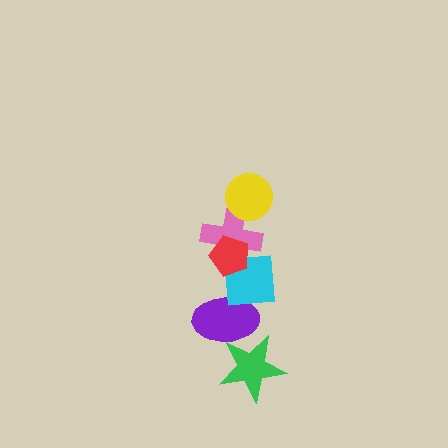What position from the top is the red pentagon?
The red pentagon is 2nd from the top.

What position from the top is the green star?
The green star is 6th from the top.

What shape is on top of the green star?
The purple ellipse is on top of the green star.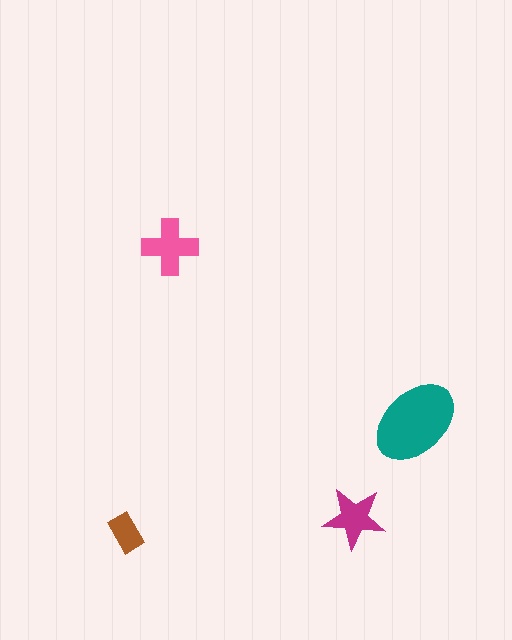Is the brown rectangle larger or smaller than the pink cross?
Smaller.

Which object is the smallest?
The brown rectangle.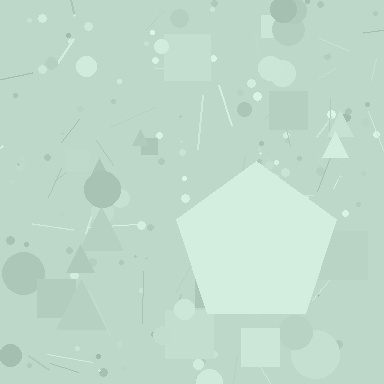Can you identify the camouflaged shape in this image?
The camouflaged shape is a pentagon.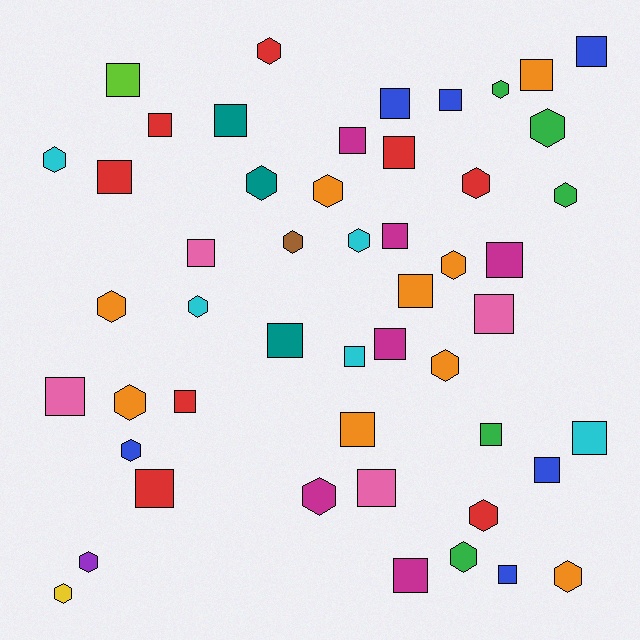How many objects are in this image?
There are 50 objects.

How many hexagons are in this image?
There are 22 hexagons.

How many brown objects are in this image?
There is 1 brown object.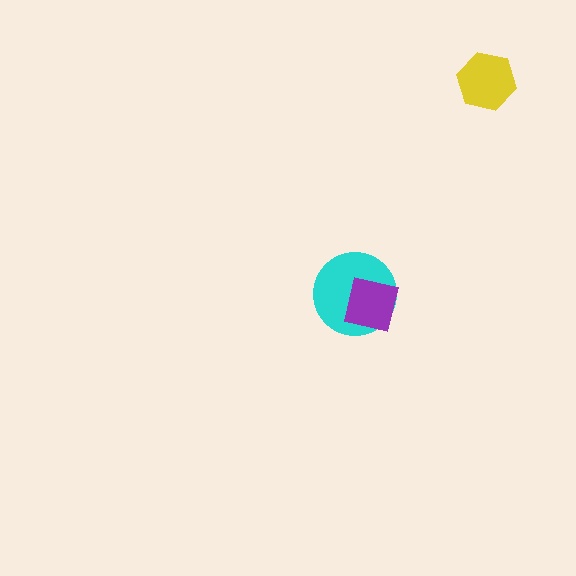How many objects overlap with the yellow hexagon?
0 objects overlap with the yellow hexagon.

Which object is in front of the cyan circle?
The purple square is in front of the cyan circle.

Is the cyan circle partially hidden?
Yes, it is partially covered by another shape.